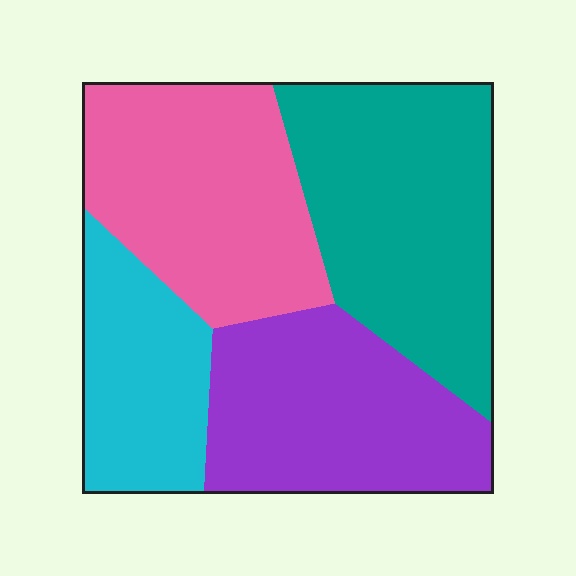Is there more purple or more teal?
Teal.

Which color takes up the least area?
Cyan, at roughly 15%.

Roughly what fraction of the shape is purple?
Purple covers roughly 25% of the shape.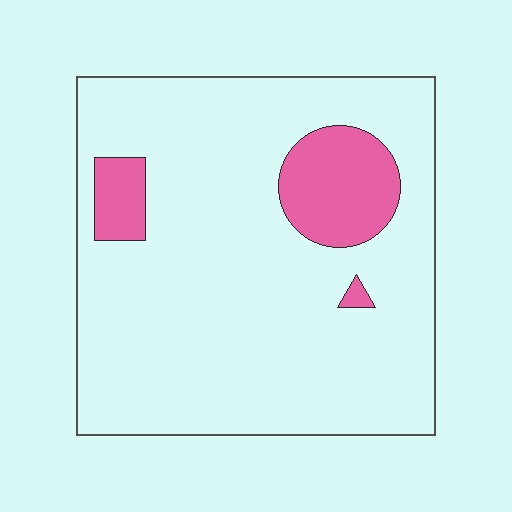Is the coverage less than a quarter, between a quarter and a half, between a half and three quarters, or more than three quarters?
Less than a quarter.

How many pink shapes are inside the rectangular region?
3.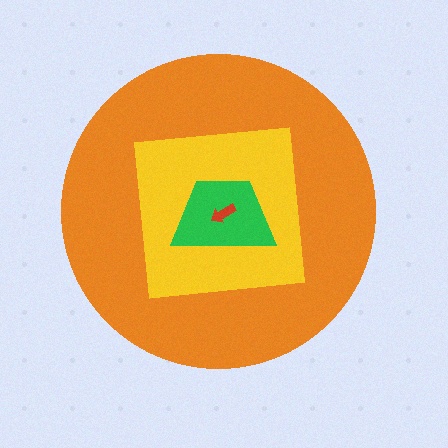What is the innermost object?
The red arrow.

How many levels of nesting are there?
4.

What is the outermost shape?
The orange circle.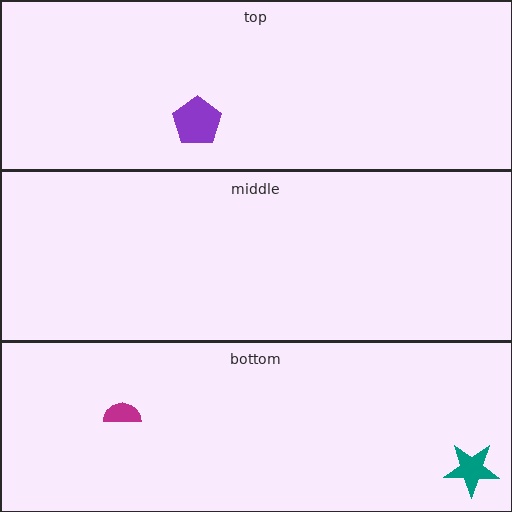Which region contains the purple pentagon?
The top region.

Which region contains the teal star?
The bottom region.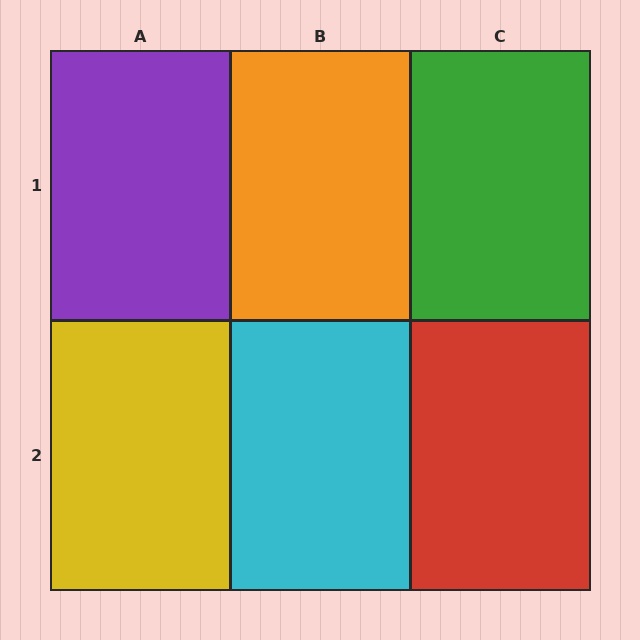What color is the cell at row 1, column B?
Orange.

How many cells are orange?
1 cell is orange.